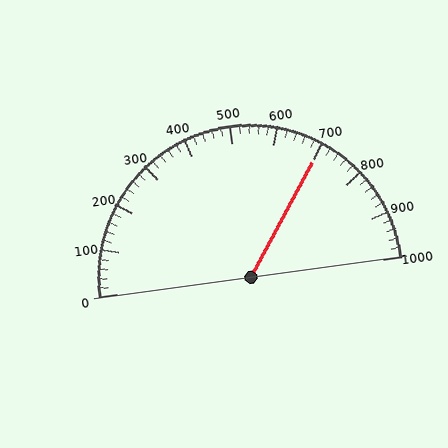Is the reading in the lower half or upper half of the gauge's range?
The reading is in the upper half of the range (0 to 1000).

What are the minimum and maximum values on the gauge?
The gauge ranges from 0 to 1000.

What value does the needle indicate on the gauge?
The needle indicates approximately 700.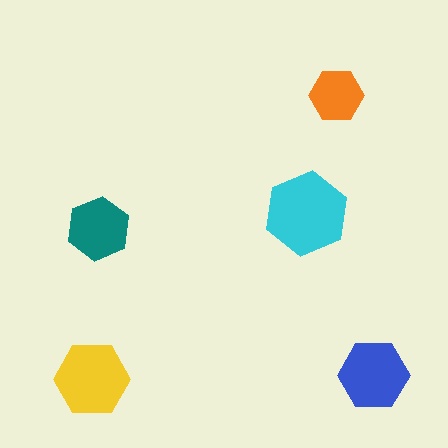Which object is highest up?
The orange hexagon is topmost.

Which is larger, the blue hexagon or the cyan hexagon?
The cyan one.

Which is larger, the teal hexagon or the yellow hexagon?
The yellow one.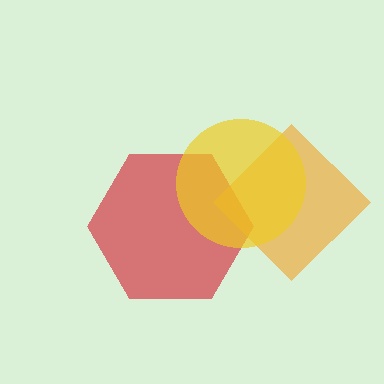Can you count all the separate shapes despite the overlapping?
Yes, there are 3 separate shapes.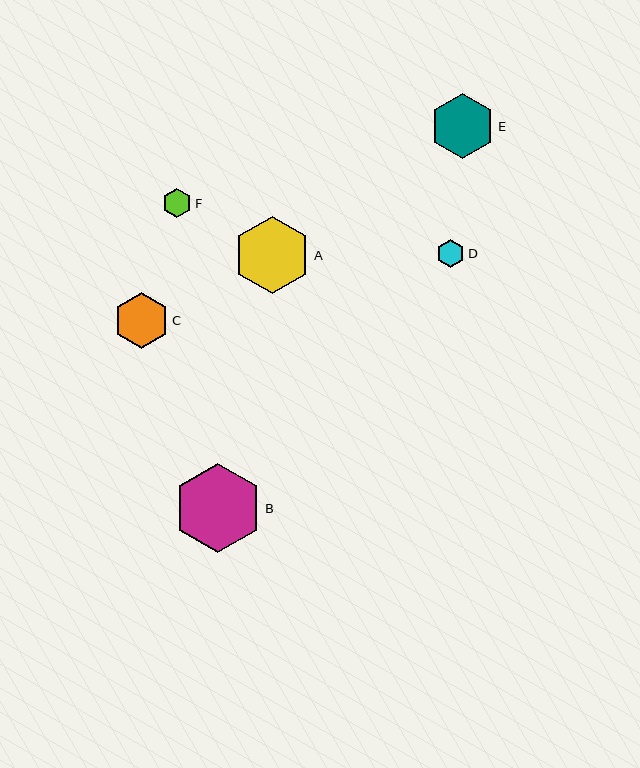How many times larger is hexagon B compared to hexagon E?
Hexagon B is approximately 1.4 times the size of hexagon E.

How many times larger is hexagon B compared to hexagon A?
Hexagon B is approximately 1.2 times the size of hexagon A.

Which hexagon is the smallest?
Hexagon D is the smallest with a size of approximately 28 pixels.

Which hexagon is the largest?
Hexagon B is the largest with a size of approximately 89 pixels.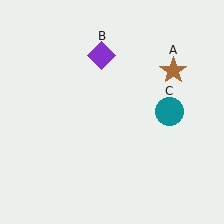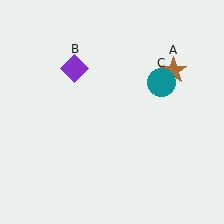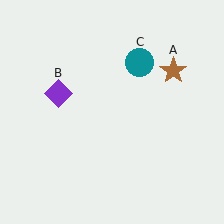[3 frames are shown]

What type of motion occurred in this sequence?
The purple diamond (object B), teal circle (object C) rotated counterclockwise around the center of the scene.